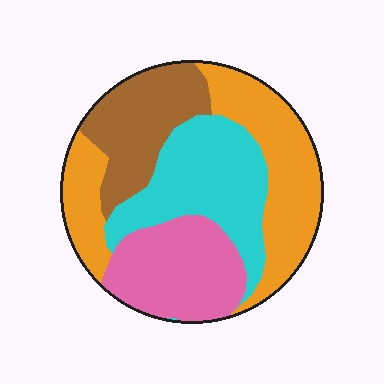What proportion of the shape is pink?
Pink covers roughly 20% of the shape.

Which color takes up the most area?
Orange, at roughly 35%.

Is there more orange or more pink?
Orange.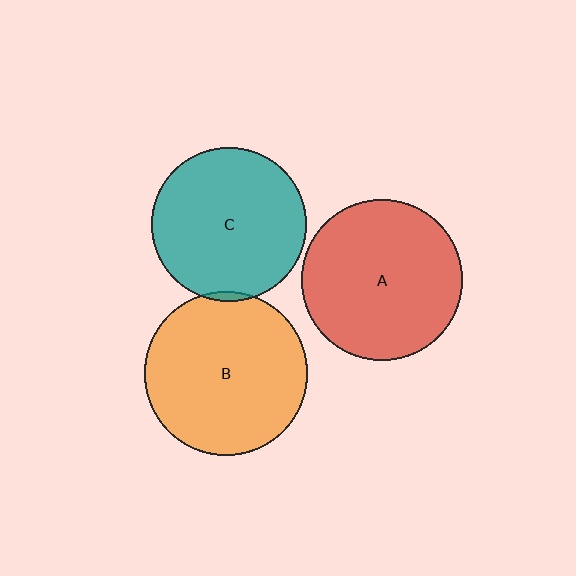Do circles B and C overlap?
Yes.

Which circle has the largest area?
Circle B (orange).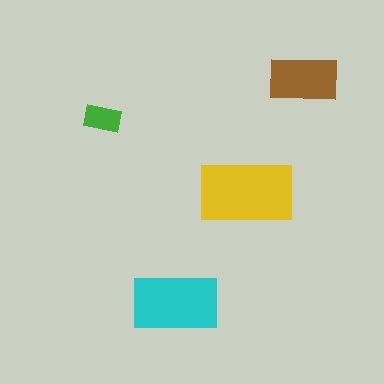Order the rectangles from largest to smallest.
the yellow one, the cyan one, the brown one, the green one.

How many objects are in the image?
There are 4 objects in the image.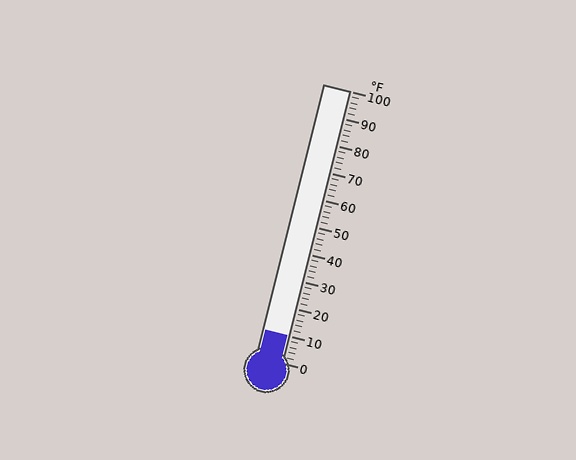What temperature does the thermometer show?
The thermometer shows approximately 10°F.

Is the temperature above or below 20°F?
The temperature is below 20°F.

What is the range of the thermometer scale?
The thermometer scale ranges from 0°F to 100°F.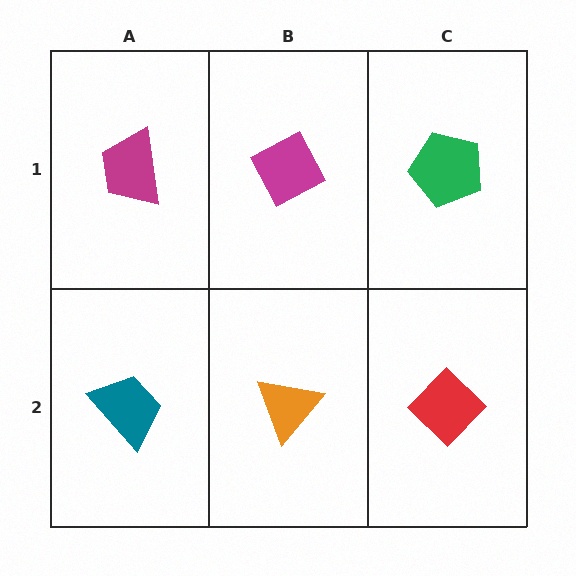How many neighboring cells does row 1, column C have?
2.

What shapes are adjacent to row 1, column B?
An orange triangle (row 2, column B), a magenta trapezoid (row 1, column A), a green pentagon (row 1, column C).